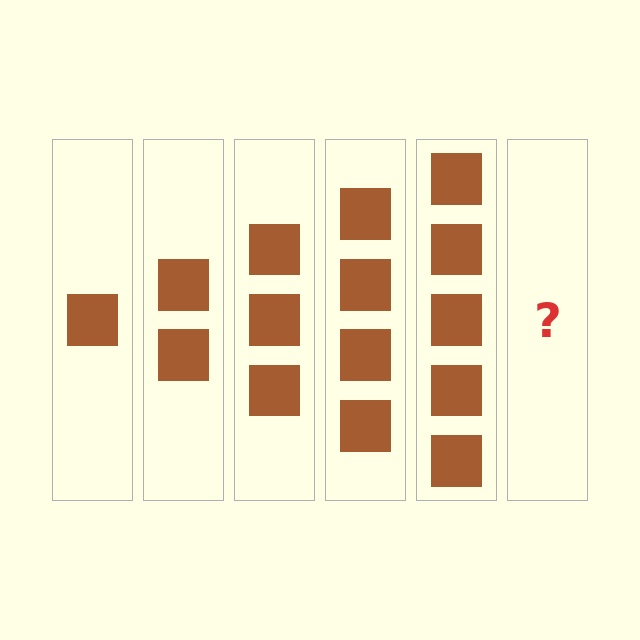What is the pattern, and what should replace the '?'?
The pattern is that each step adds one more square. The '?' should be 6 squares.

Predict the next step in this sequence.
The next step is 6 squares.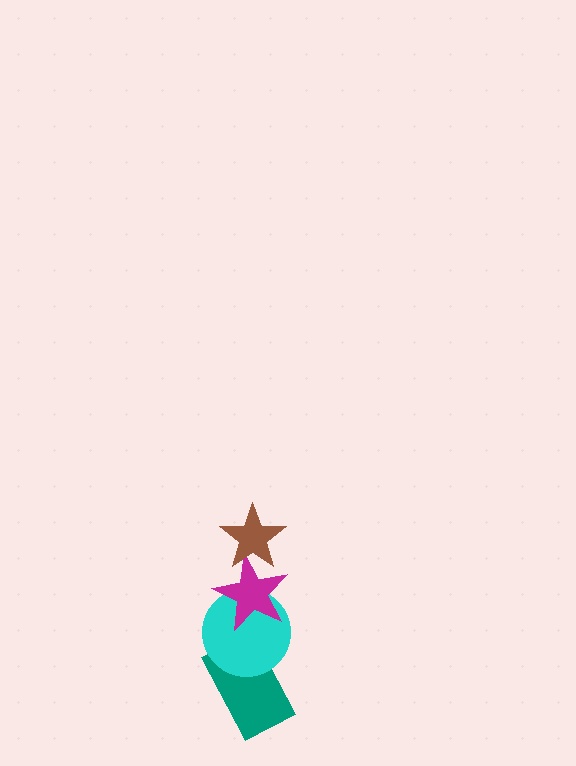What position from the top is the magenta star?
The magenta star is 2nd from the top.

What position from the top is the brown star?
The brown star is 1st from the top.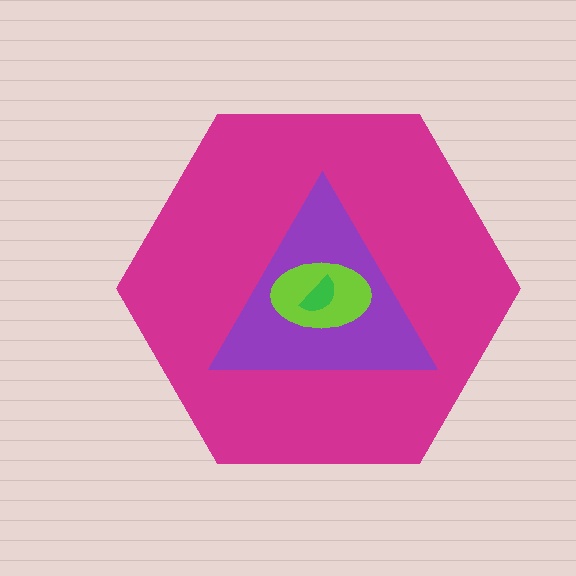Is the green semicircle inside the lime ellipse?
Yes.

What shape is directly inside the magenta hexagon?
The purple triangle.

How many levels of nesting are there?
4.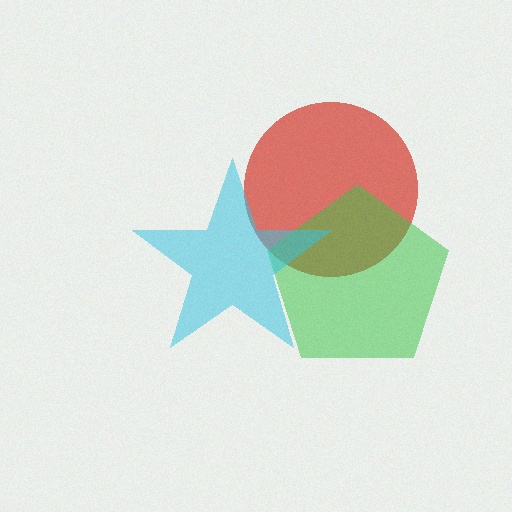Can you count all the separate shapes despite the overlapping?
Yes, there are 3 separate shapes.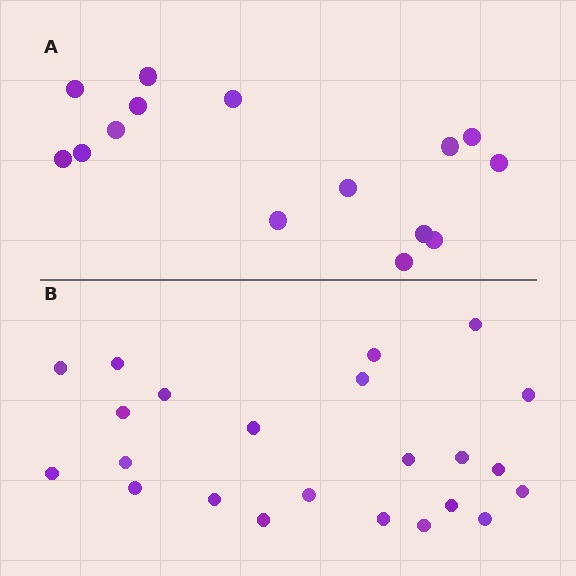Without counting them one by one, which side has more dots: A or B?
Region B (the bottom region) has more dots.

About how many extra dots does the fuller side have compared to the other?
Region B has roughly 8 or so more dots than region A.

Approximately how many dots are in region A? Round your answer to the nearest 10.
About 20 dots. (The exact count is 15, which rounds to 20.)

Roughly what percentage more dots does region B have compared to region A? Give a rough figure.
About 55% more.